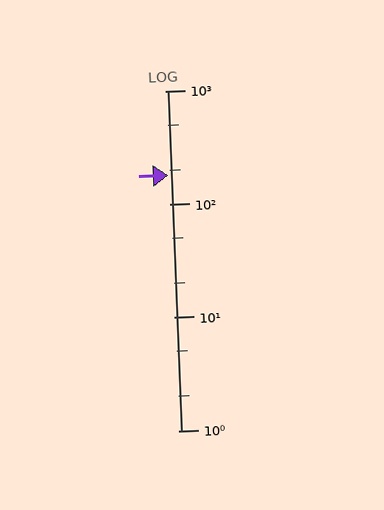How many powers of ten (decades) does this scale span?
The scale spans 3 decades, from 1 to 1000.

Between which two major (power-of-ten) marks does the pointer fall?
The pointer is between 100 and 1000.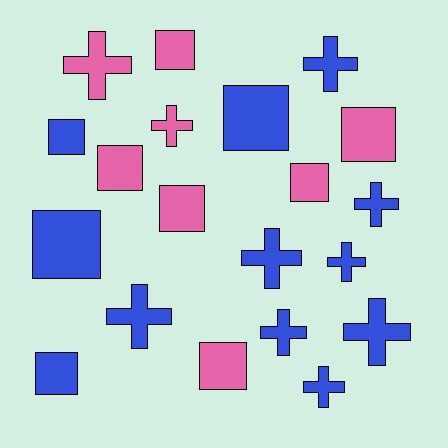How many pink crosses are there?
There are 2 pink crosses.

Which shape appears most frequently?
Square, with 10 objects.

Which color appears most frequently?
Blue, with 12 objects.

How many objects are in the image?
There are 20 objects.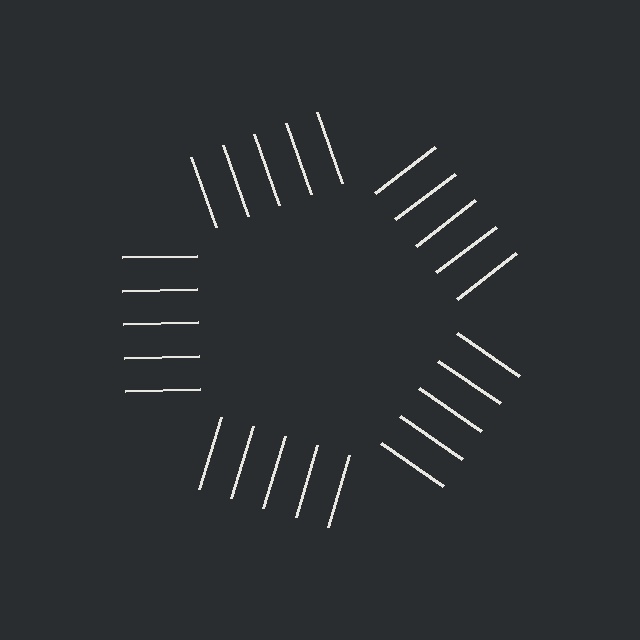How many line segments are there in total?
25 — 5 along each of the 5 edges.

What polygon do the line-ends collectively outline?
An illusory pentagon — the line segments terminate on its edges but no continuous stroke is drawn.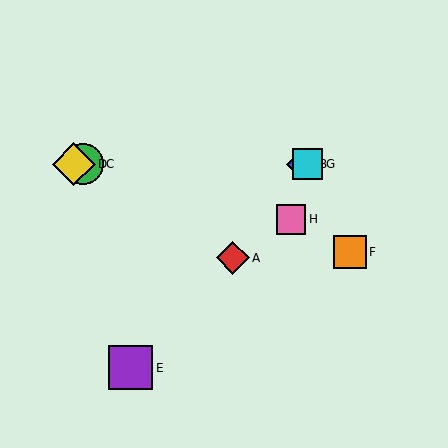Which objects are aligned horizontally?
Objects B, C, D, G are aligned horizontally.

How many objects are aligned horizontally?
4 objects (B, C, D, G) are aligned horizontally.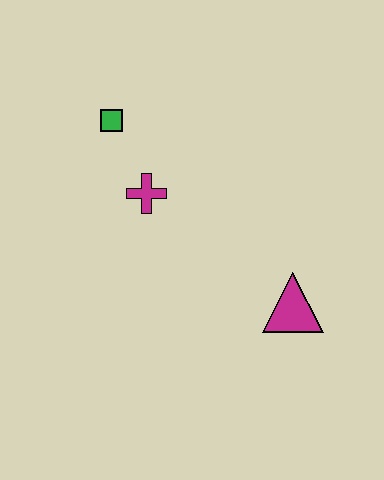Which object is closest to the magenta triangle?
The magenta cross is closest to the magenta triangle.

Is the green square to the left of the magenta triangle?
Yes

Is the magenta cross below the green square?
Yes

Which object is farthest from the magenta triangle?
The green square is farthest from the magenta triangle.